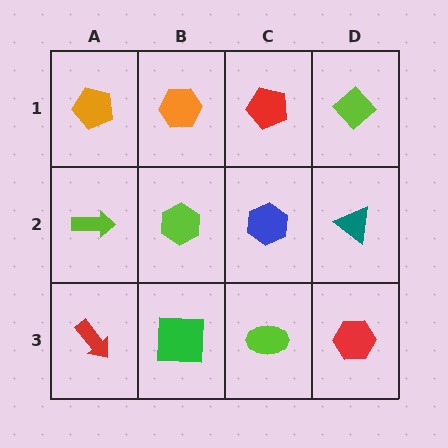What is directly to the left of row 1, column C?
An orange hexagon.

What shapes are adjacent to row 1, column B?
A lime hexagon (row 2, column B), an orange pentagon (row 1, column A), a red pentagon (row 1, column C).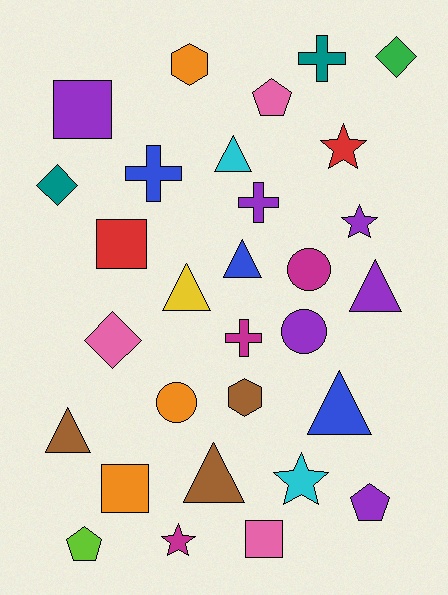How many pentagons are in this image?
There are 3 pentagons.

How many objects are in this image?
There are 30 objects.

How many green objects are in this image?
There is 1 green object.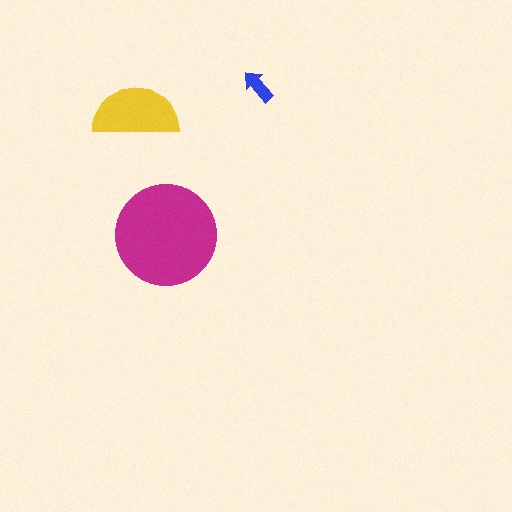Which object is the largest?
The magenta circle.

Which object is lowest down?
The magenta circle is bottommost.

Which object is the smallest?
The blue arrow.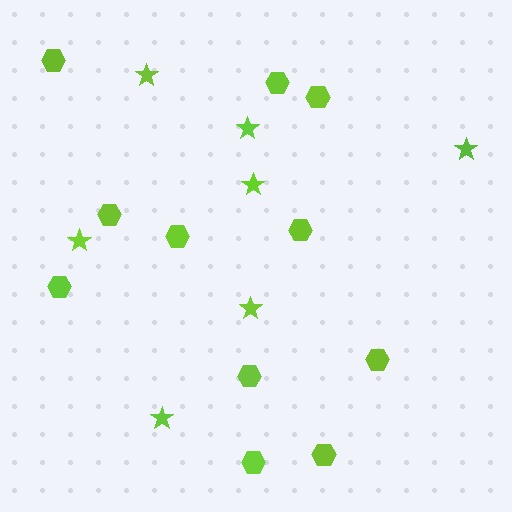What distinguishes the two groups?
There are 2 groups: one group of stars (7) and one group of hexagons (11).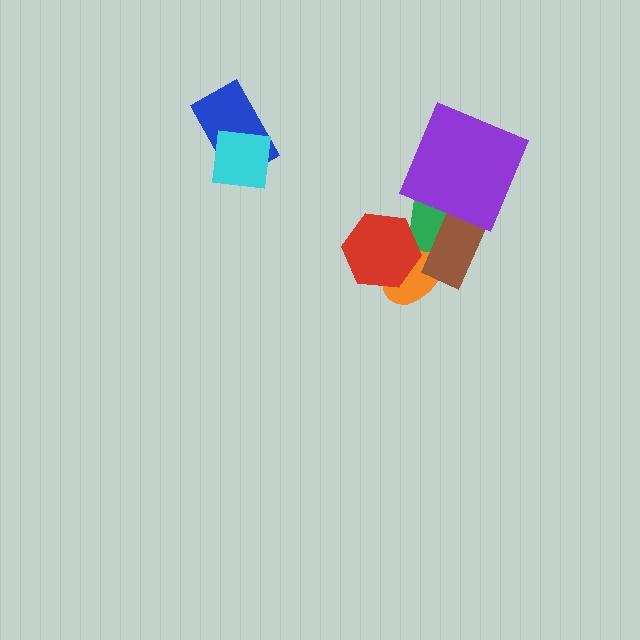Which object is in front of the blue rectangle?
The cyan square is in front of the blue rectangle.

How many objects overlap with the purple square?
1 object overlaps with the purple square.